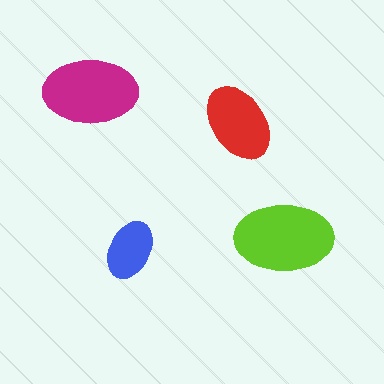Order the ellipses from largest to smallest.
the lime one, the magenta one, the red one, the blue one.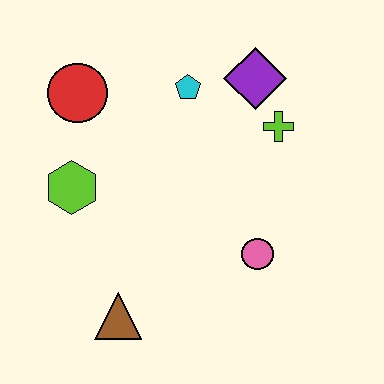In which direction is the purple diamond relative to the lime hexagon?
The purple diamond is to the right of the lime hexagon.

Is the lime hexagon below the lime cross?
Yes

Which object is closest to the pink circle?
The lime cross is closest to the pink circle.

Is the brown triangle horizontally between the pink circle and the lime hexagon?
Yes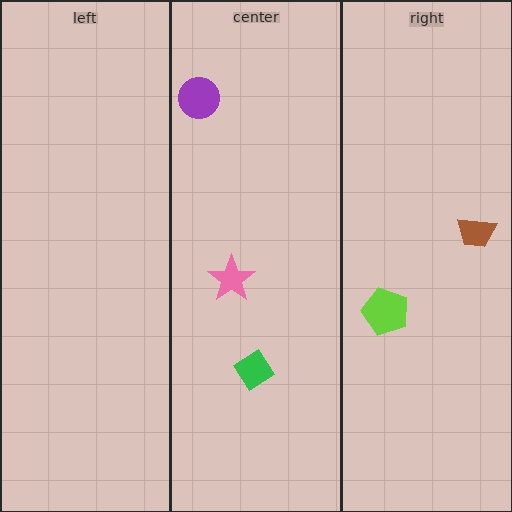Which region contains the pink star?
The center region.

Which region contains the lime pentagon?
The right region.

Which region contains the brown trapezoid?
The right region.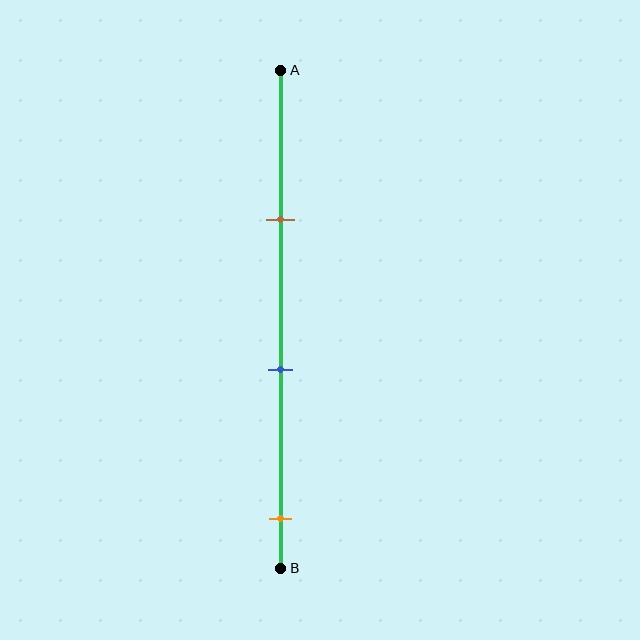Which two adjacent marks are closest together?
The brown and blue marks are the closest adjacent pair.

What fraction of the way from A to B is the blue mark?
The blue mark is approximately 60% (0.6) of the way from A to B.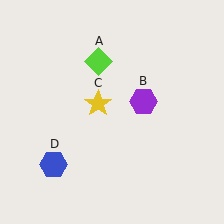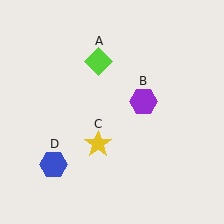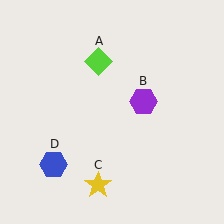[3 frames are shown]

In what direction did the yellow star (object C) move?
The yellow star (object C) moved down.